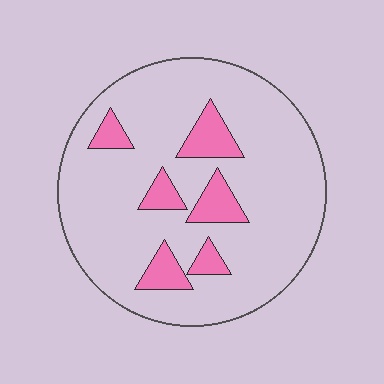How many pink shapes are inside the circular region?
6.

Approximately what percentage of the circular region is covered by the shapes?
Approximately 15%.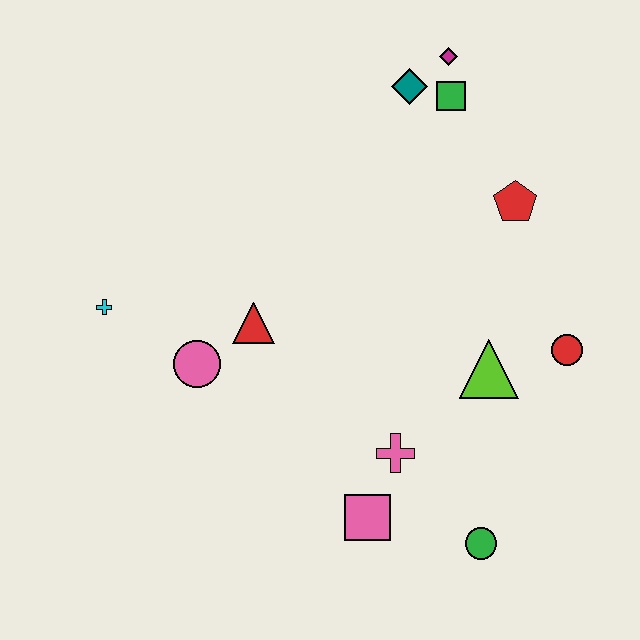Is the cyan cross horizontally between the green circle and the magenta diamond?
No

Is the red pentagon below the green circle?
No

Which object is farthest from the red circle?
The cyan cross is farthest from the red circle.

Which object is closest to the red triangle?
The pink circle is closest to the red triangle.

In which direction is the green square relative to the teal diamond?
The green square is to the right of the teal diamond.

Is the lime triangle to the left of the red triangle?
No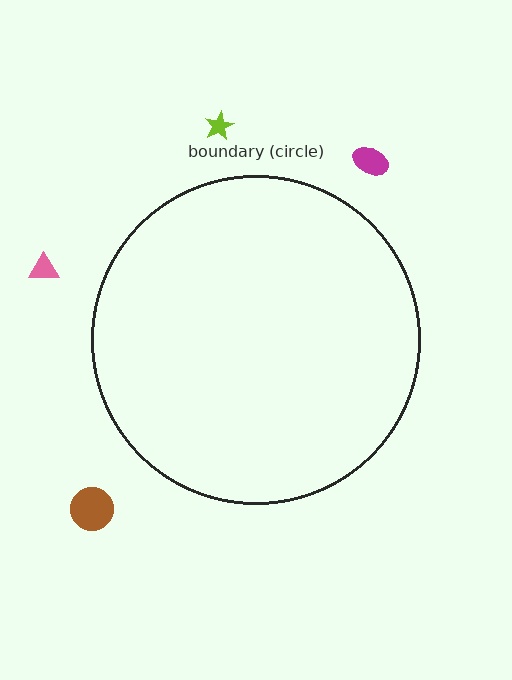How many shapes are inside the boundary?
0 inside, 4 outside.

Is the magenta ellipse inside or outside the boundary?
Outside.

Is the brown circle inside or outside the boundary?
Outside.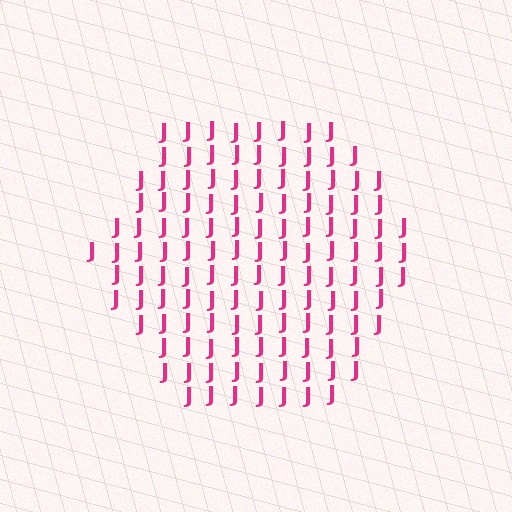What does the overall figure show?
The overall figure shows a hexagon.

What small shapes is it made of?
It is made of small letter J's.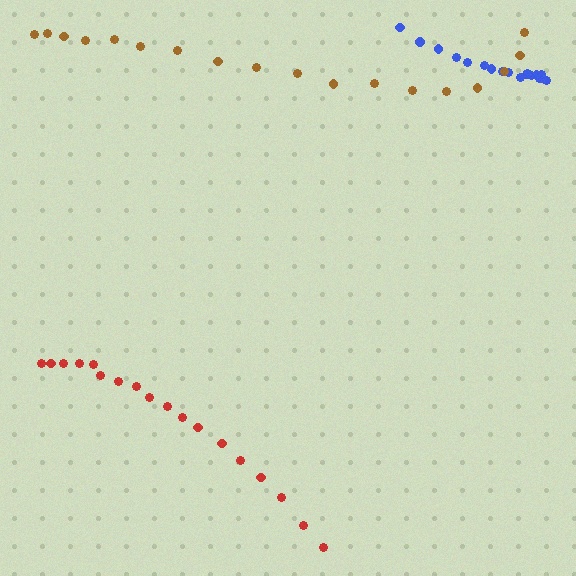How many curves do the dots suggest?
There are 3 distinct paths.